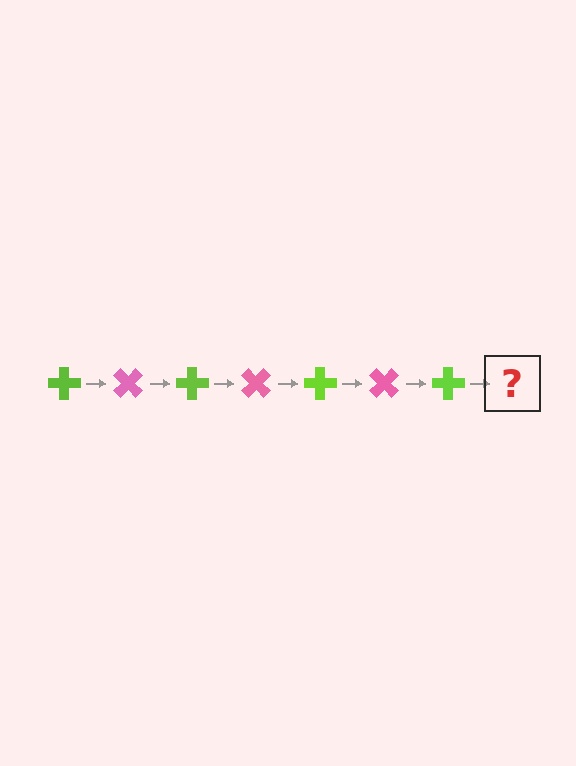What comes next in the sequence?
The next element should be a pink cross, rotated 315 degrees from the start.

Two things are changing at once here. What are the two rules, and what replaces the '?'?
The two rules are that it rotates 45 degrees each step and the color cycles through lime and pink. The '?' should be a pink cross, rotated 315 degrees from the start.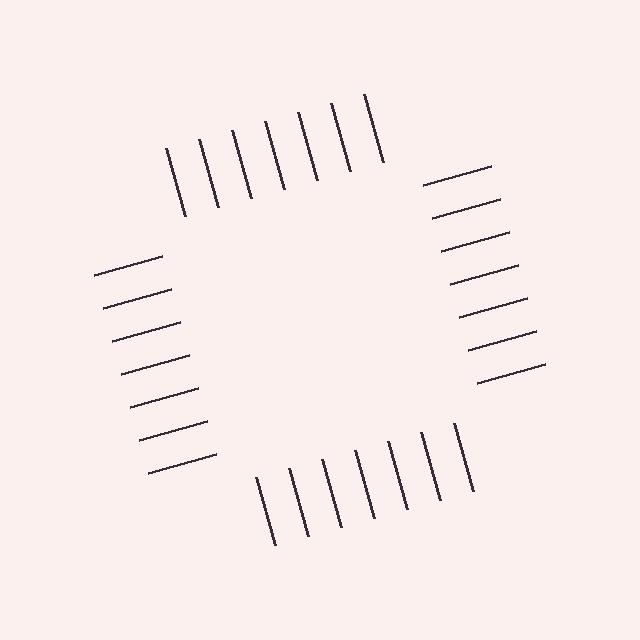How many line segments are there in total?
28 — 7 along each of the 4 edges.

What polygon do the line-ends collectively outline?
An illusory square — the line segments terminate on its edges but no continuous stroke is drawn.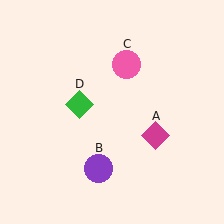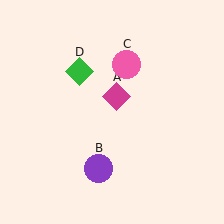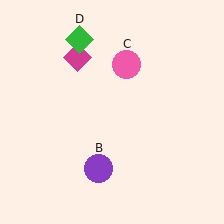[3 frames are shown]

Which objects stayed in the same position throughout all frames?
Purple circle (object B) and pink circle (object C) remained stationary.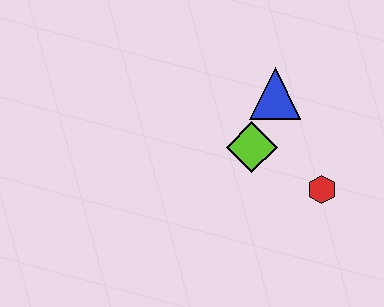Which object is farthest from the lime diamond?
The red hexagon is farthest from the lime diamond.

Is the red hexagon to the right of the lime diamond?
Yes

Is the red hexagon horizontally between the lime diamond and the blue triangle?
No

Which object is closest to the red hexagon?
The lime diamond is closest to the red hexagon.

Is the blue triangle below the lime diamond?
No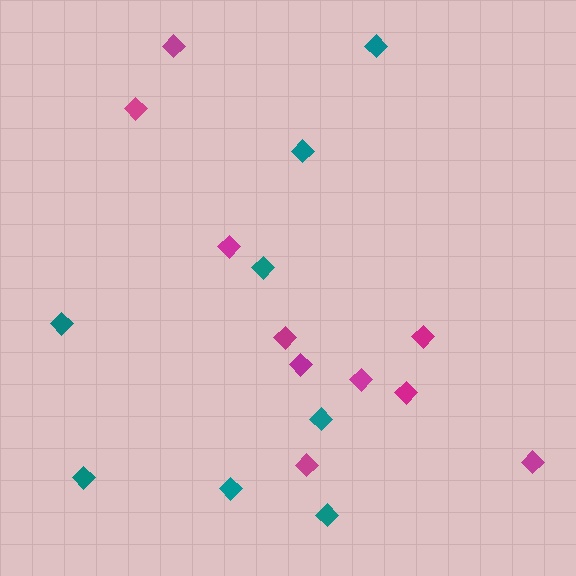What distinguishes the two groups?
There are 2 groups: one group of teal diamonds (8) and one group of magenta diamonds (10).